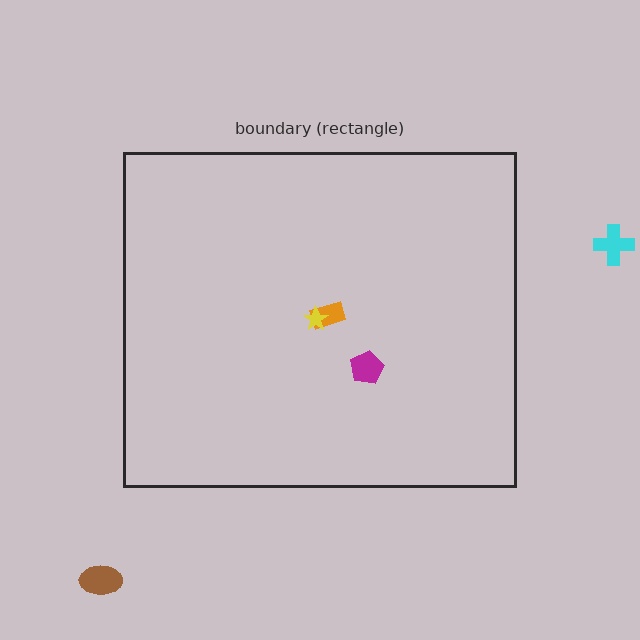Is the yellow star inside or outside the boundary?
Inside.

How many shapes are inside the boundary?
3 inside, 2 outside.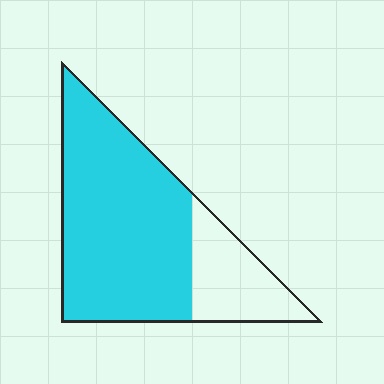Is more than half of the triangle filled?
Yes.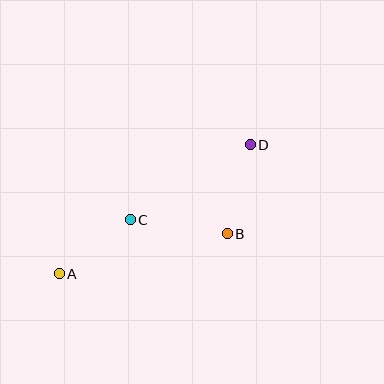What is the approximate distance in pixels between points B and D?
The distance between B and D is approximately 92 pixels.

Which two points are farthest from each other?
Points A and D are farthest from each other.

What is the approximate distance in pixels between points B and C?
The distance between B and C is approximately 98 pixels.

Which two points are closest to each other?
Points A and C are closest to each other.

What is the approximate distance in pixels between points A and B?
The distance between A and B is approximately 172 pixels.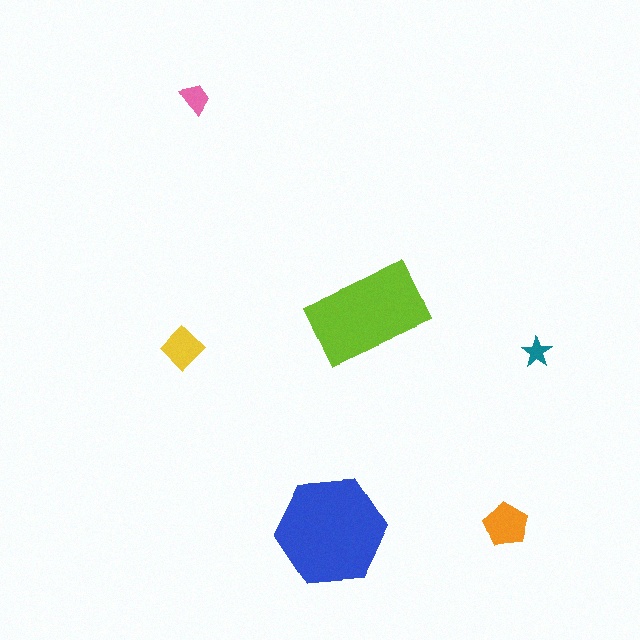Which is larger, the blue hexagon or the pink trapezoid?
The blue hexagon.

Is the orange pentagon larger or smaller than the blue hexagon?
Smaller.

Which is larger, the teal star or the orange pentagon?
The orange pentagon.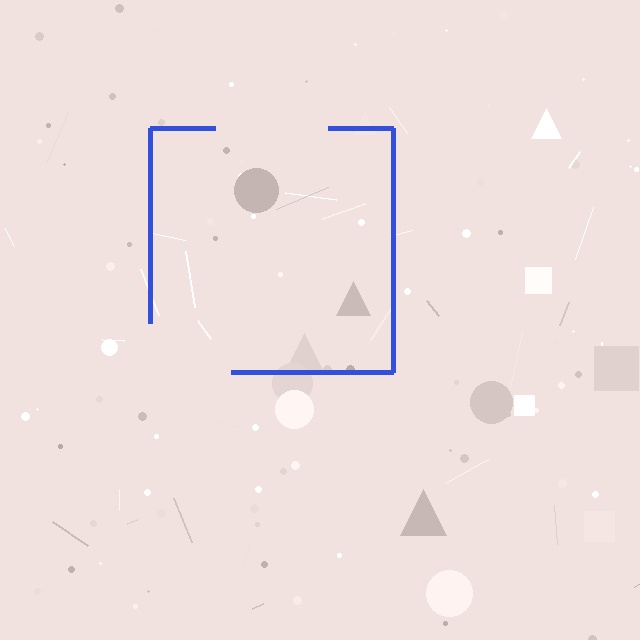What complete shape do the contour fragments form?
The contour fragments form a square.